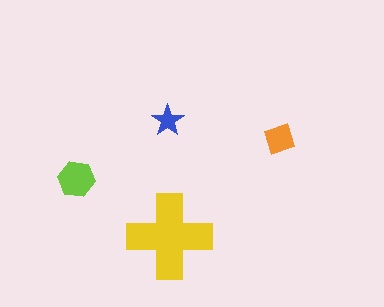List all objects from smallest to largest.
The blue star, the orange diamond, the lime hexagon, the yellow cross.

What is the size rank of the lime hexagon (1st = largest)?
2nd.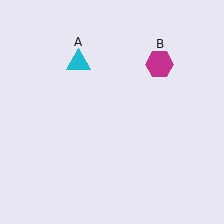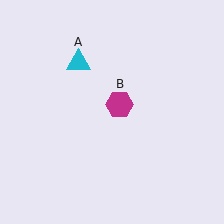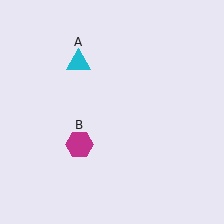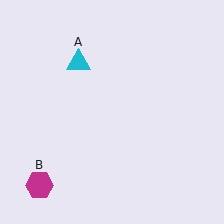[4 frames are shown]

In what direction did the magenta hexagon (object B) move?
The magenta hexagon (object B) moved down and to the left.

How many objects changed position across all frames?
1 object changed position: magenta hexagon (object B).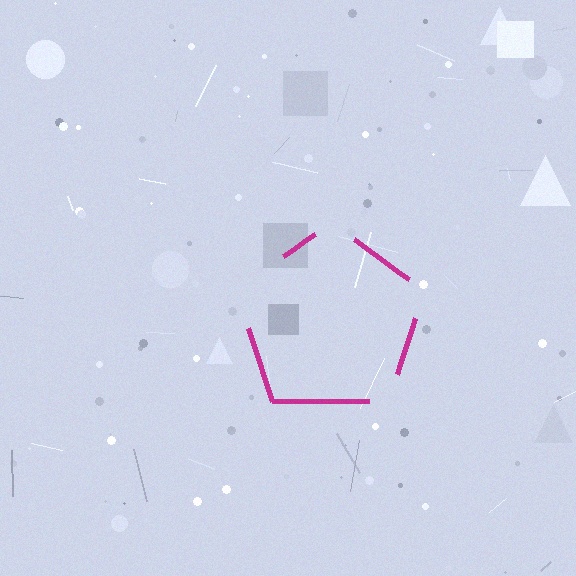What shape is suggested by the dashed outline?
The dashed outline suggests a pentagon.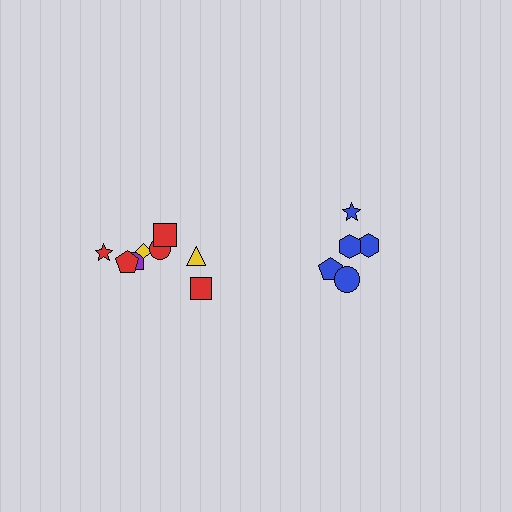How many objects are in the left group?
There are 8 objects.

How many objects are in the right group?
There are 6 objects.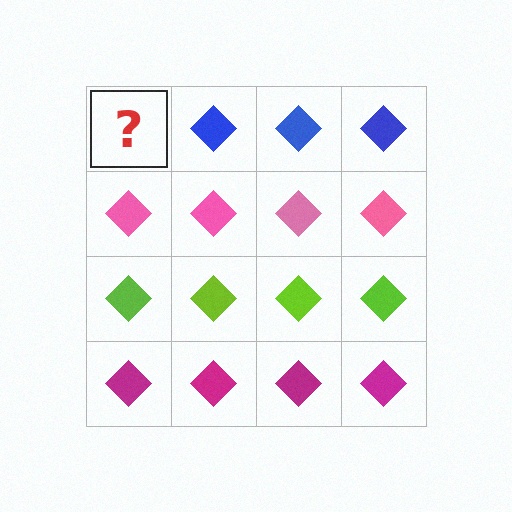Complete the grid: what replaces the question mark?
The question mark should be replaced with a blue diamond.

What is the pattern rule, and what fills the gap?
The rule is that each row has a consistent color. The gap should be filled with a blue diamond.